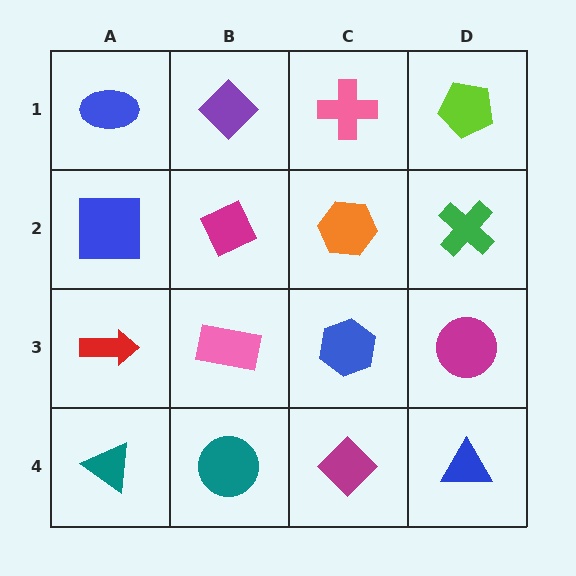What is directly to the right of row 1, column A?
A purple diamond.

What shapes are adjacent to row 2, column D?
A lime pentagon (row 1, column D), a magenta circle (row 3, column D), an orange hexagon (row 2, column C).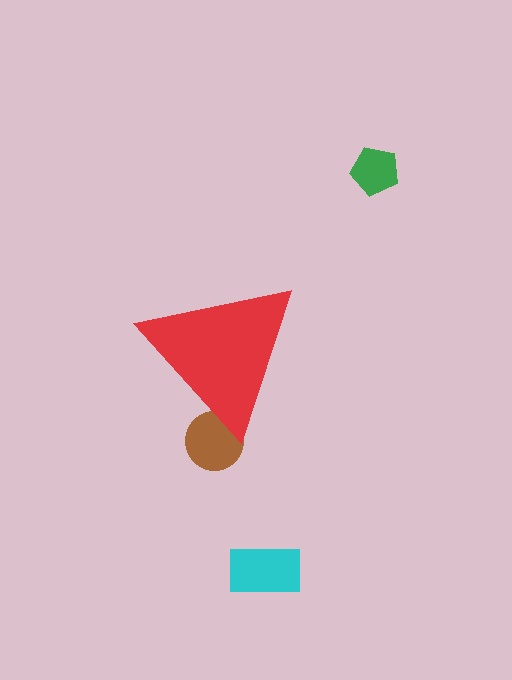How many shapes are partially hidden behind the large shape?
1 shape is partially hidden.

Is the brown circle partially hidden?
Yes, the brown circle is partially hidden behind the red triangle.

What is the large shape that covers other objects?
A red triangle.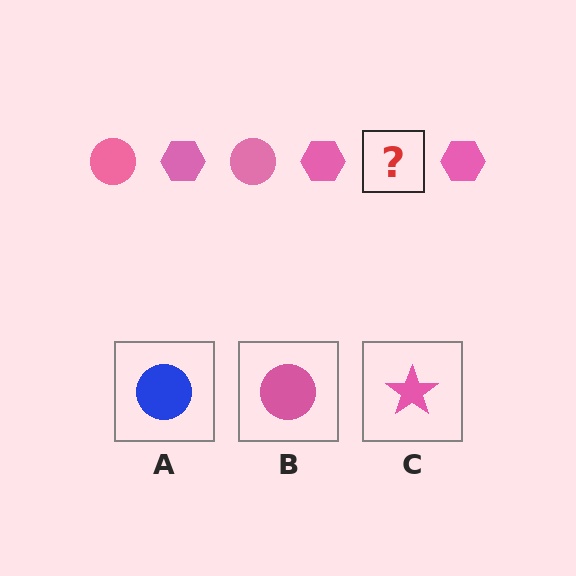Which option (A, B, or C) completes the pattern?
B.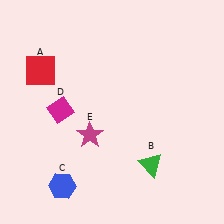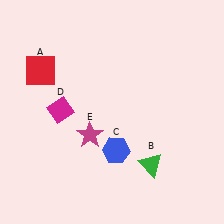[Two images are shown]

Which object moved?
The blue hexagon (C) moved right.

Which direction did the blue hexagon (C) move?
The blue hexagon (C) moved right.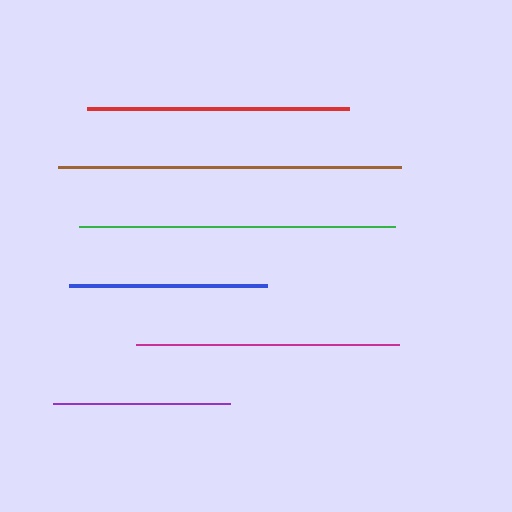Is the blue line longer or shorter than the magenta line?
The magenta line is longer than the blue line.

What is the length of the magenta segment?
The magenta segment is approximately 263 pixels long.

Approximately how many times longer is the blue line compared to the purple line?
The blue line is approximately 1.1 times the length of the purple line.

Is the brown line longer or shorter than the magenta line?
The brown line is longer than the magenta line.